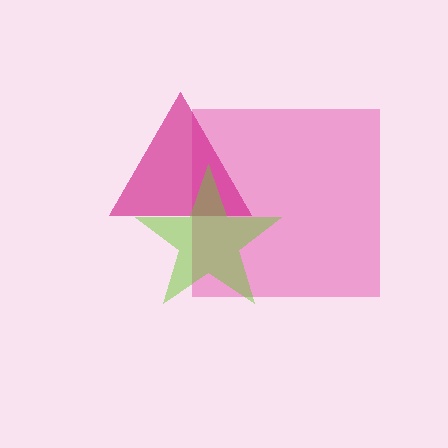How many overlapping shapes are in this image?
There are 3 overlapping shapes in the image.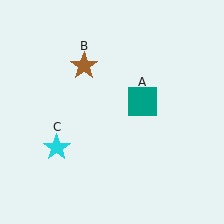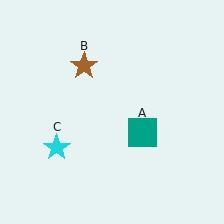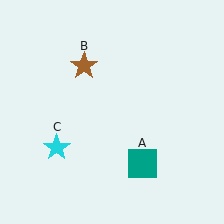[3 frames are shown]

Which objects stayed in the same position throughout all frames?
Brown star (object B) and cyan star (object C) remained stationary.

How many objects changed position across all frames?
1 object changed position: teal square (object A).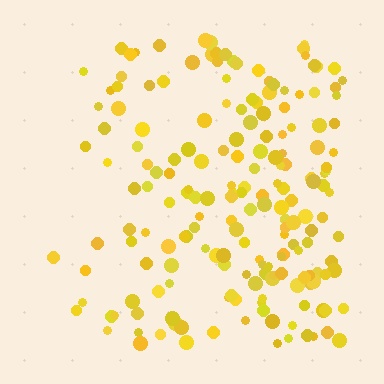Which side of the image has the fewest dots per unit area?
The left.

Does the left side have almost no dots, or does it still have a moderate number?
Still a moderate number, just noticeably fewer than the right.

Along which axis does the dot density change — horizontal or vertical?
Horizontal.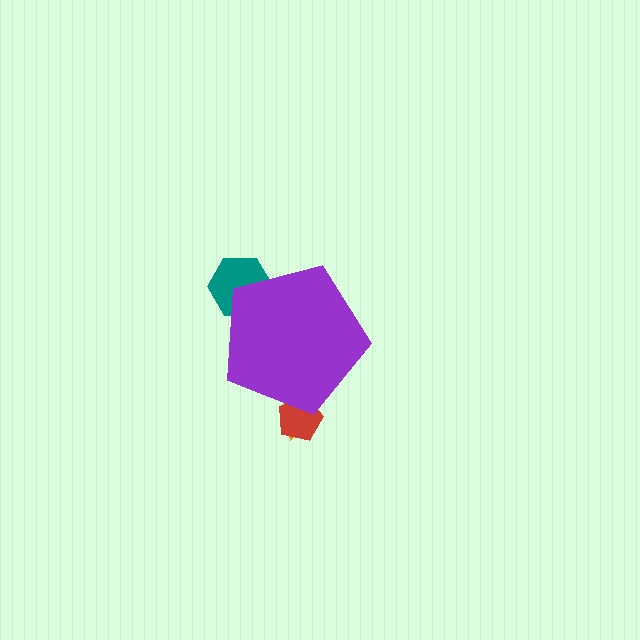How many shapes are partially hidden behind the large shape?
3 shapes are partially hidden.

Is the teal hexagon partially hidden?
Yes, the teal hexagon is partially hidden behind the purple pentagon.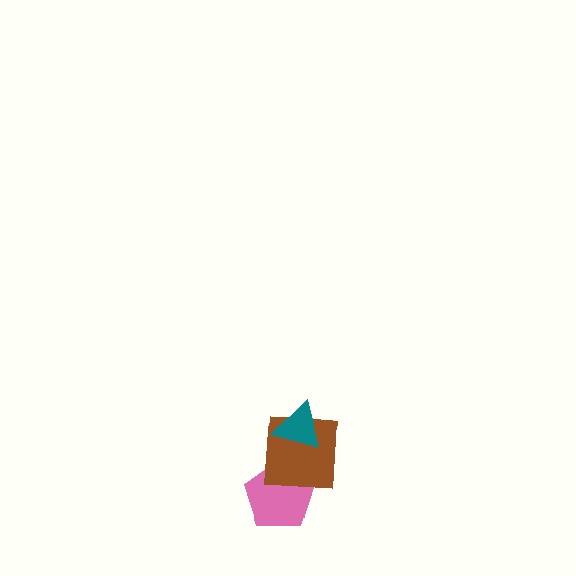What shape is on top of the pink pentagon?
The brown square is on top of the pink pentagon.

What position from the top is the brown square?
The brown square is 2nd from the top.